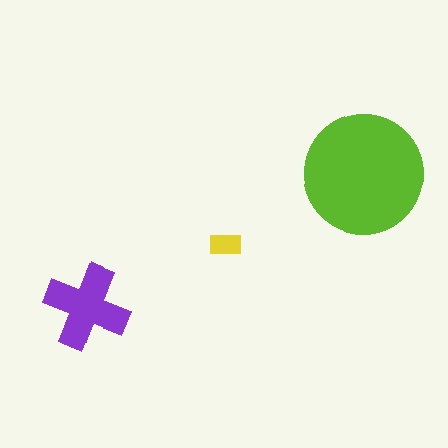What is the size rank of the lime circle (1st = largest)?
1st.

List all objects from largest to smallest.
The lime circle, the purple cross, the yellow rectangle.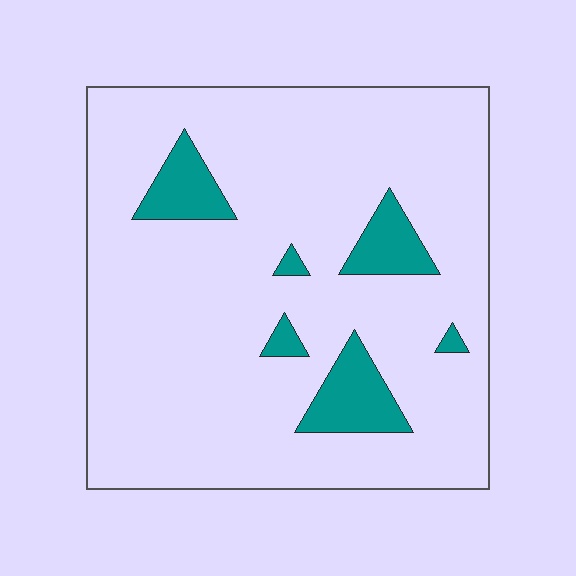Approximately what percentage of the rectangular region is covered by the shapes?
Approximately 10%.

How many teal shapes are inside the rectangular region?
6.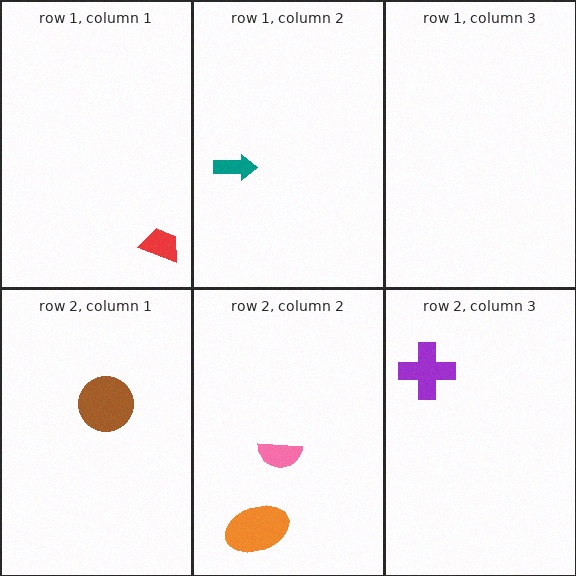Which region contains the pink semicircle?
The row 2, column 2 region.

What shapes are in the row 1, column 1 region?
The red trapezoid.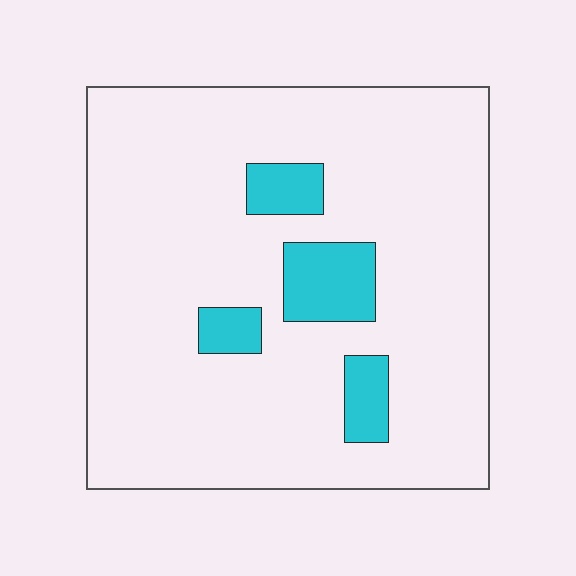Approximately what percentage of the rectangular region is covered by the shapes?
Approximately 10%.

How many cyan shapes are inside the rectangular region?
4.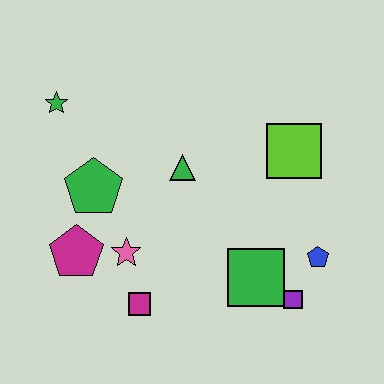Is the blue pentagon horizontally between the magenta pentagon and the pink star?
No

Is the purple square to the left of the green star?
No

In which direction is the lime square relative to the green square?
The lime square is above the green square.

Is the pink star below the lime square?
Yes